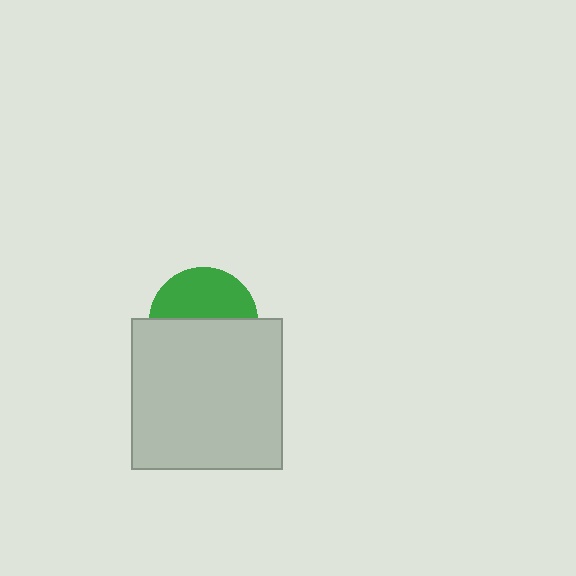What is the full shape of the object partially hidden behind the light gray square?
The partially hidden object is a green circle.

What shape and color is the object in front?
The object in front is a light gray square.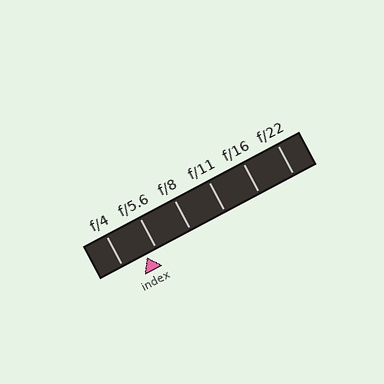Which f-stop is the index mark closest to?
The index mark is closest to f/5.6.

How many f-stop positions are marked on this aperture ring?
There are 6 f-stop positions marked.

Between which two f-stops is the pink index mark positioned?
The index mark is between f/4 and f/5.6.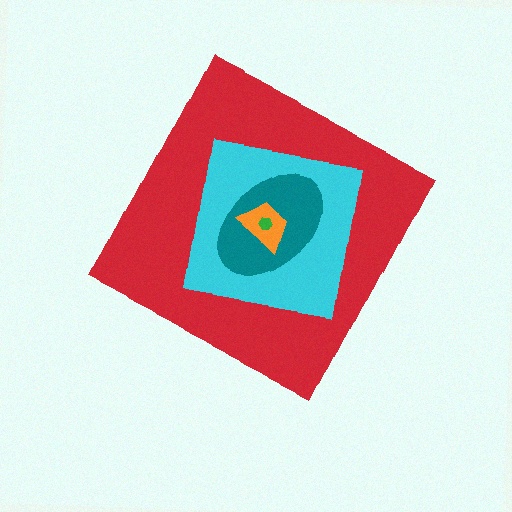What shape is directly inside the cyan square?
The teal ellipse.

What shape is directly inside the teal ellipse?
The orange trapezoid.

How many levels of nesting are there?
5.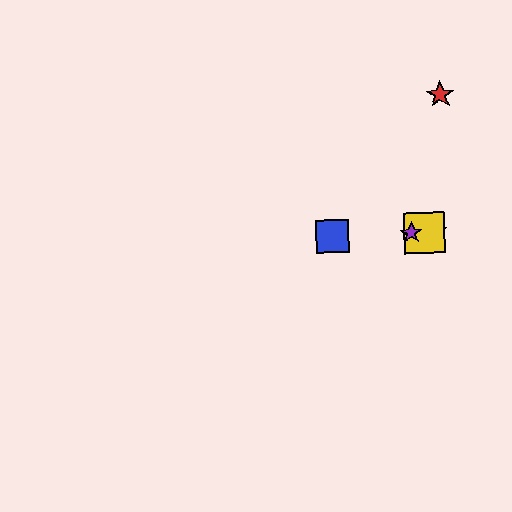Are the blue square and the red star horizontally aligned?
No, the blue square is at y≈236 and the red star is at y≈94.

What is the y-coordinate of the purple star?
The purple star is at y≈233.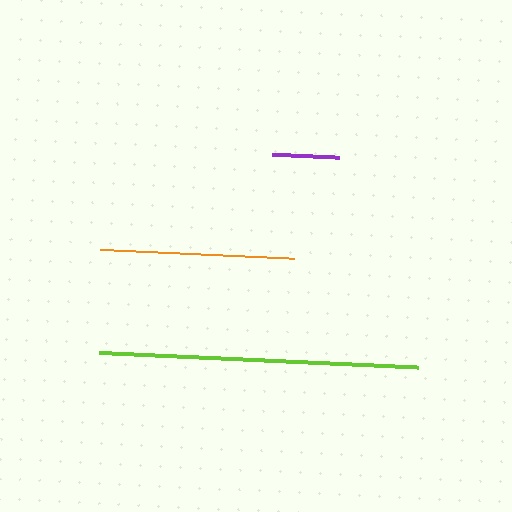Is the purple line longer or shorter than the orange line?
The orange line is longer than the purple line.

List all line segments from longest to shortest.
From longest to shortest: lime, orange, purple.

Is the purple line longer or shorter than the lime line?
The lime line is longer than the purple line.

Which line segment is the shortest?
The purple line is the shortest at approximately 67 pixels.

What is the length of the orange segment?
The orange segment is approximately 194 pixels long.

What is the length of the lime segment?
The lime segment is approximately 319 pixels long.